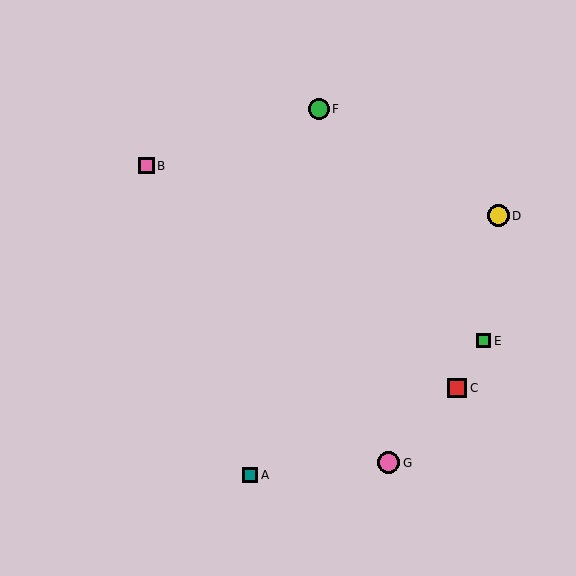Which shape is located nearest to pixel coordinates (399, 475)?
The pink circle (labeled G) at (389, 463) is nearest to that location.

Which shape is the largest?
The pink circle (labeled G) is the largest.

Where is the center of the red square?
The center of the red square is at (457, 388).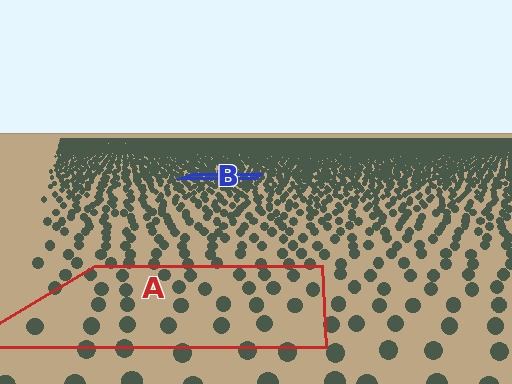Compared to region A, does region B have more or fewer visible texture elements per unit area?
Region B has more texture elements per unit area — they are packed more densely because it is farther away.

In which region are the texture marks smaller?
The texture marks are smaller in region B, because it is farther away.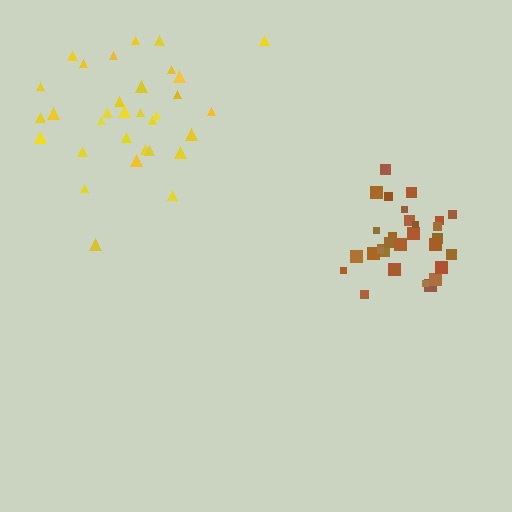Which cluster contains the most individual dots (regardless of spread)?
Yellow (32).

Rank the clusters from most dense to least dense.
brown, yellow.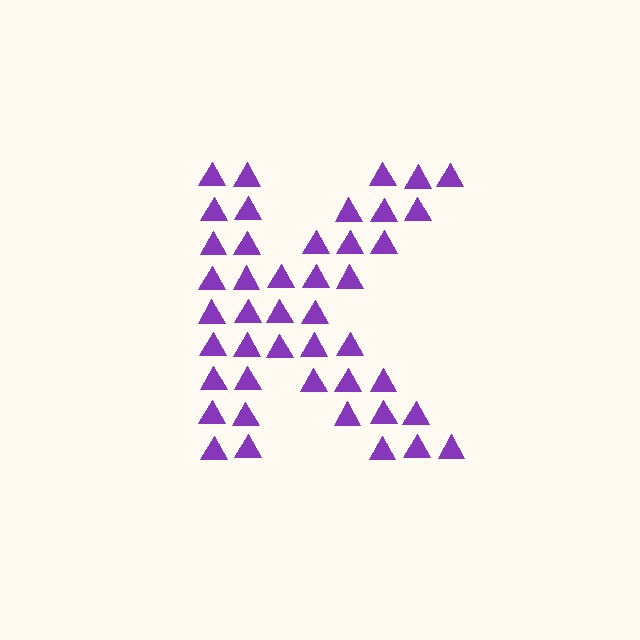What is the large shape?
The large shape is the letter K.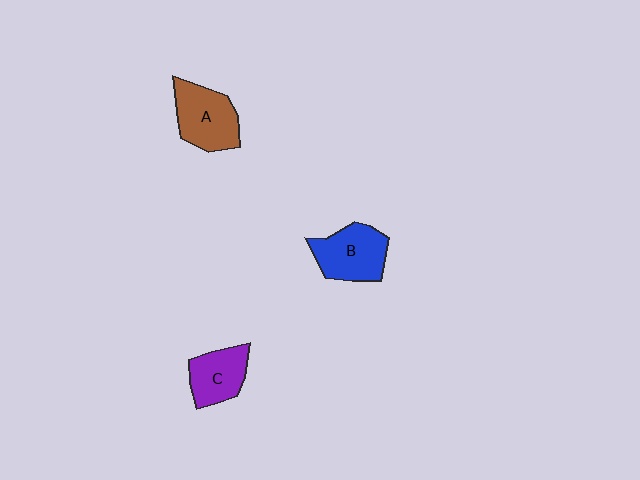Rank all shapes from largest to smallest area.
From largest to smallest: A (brown), B (blue), C (purple).